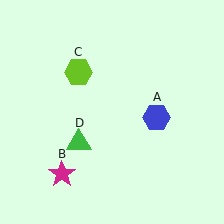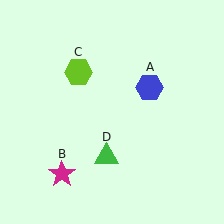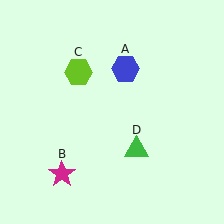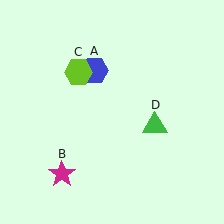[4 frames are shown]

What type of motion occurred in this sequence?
The blue hexagon (object A), green triangle (object D) rotated counterclockwise around the center of the scene.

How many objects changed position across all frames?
2 objects changed position: blue hexagon (object A), green triangle (object D).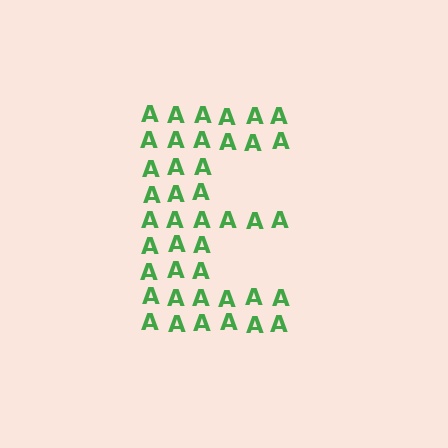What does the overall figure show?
The overall figure shows the letter E.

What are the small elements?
The small elements are letter A's.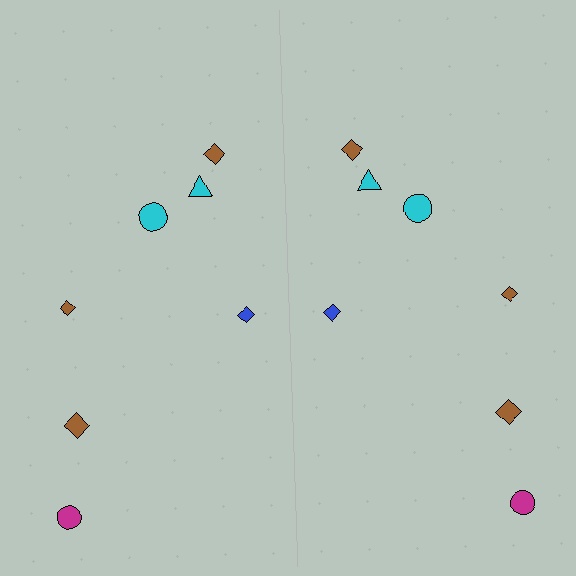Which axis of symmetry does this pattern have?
The pattern has a vertical axis of symmetry running through the center of the image.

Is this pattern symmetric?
Yes, this pattern has bilateral (reflection) symmetry.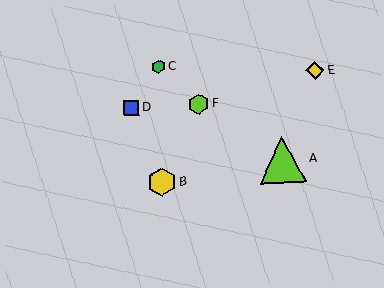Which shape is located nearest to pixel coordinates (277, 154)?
The lime triangle (labeled A) at (282, 160) is nearest to that location.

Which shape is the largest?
The lime triangle (labeled A) is the largest.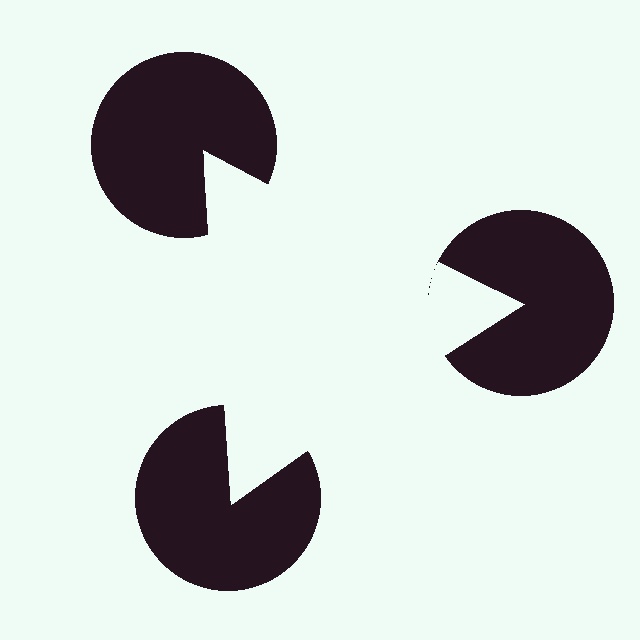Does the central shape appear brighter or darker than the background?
It typically appears slightly brighter than the background, even though no actual brightness change is drawn.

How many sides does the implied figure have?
3 sides.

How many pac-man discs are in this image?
There are 3 — one at each vertex of the illusory triangle.